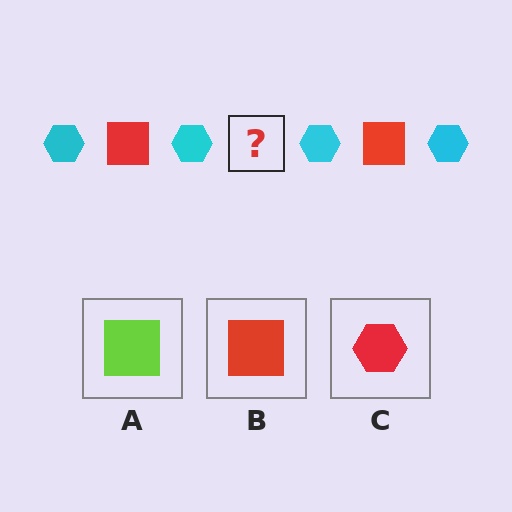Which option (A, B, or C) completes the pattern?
B.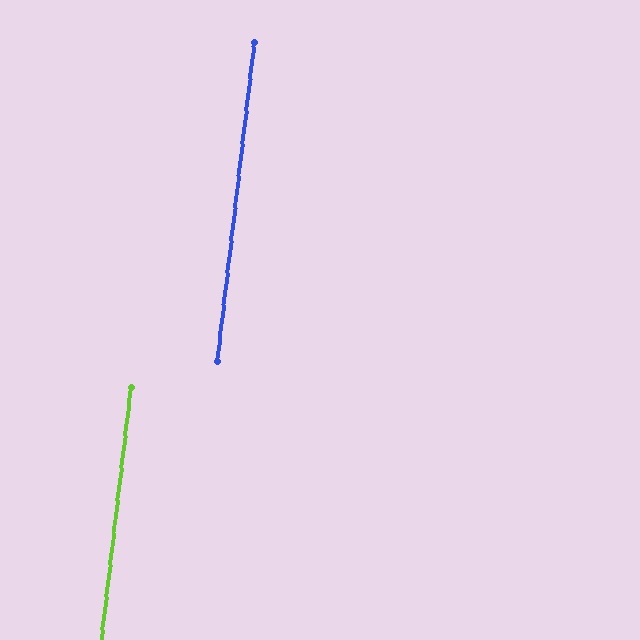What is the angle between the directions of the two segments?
Approximately 0 degrees.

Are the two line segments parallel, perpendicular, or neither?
Parallel — their directions differ by only 0.1°.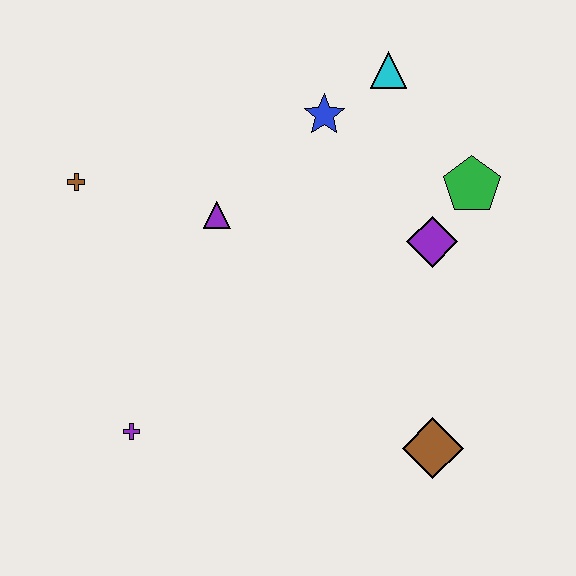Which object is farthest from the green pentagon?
The purple cross is farthest from the green pentagon.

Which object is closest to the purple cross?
The purple triangle is closest to the purple cross.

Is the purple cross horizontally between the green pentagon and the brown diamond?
No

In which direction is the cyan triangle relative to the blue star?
The cyan triangle is to the right of the blue star.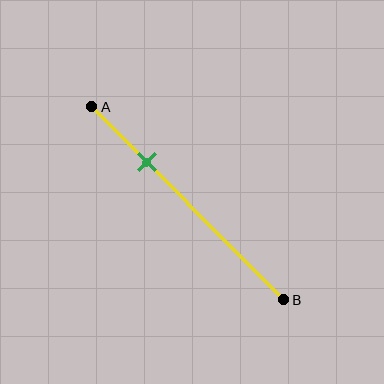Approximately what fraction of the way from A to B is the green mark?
The green mark is approximately 30% of the way from A to B.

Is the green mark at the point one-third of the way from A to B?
No, the mark is at about 30% from A, not at the 33% one-third point.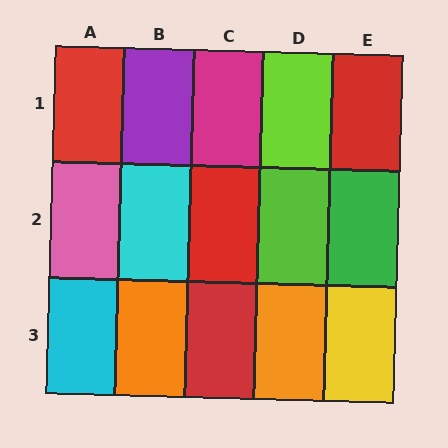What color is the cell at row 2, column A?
Pink.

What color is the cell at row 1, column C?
Magenta.